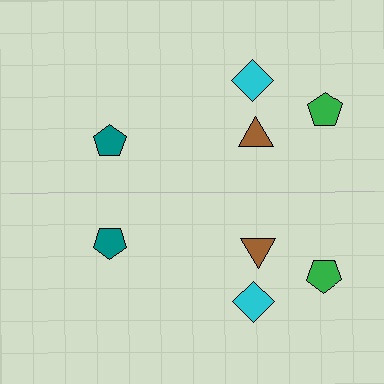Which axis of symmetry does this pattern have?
The pattern has a horizontal axis of symmetry running through the center of the image.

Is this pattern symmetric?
Yes, this pattern has bilateral (reflection) symmetry.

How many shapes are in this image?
There are 8 shapes in this image.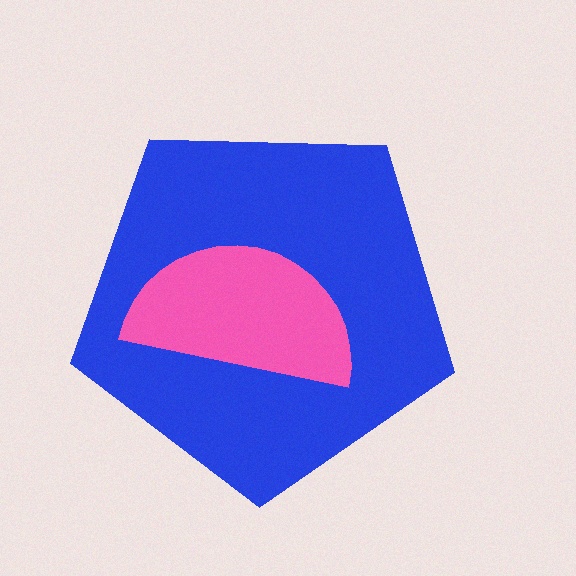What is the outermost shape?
The blue pentagon.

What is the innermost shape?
The pink semicircle.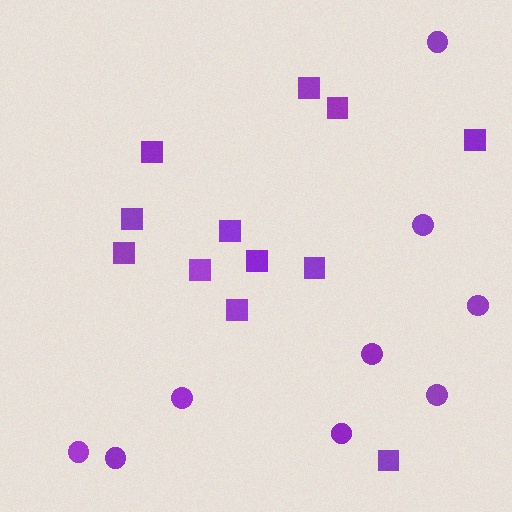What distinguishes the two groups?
There are 2 groups: one group of squares (12) and one group of circles (9).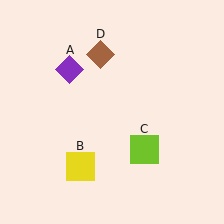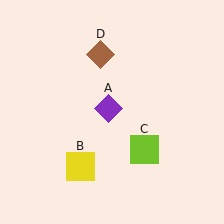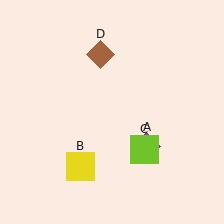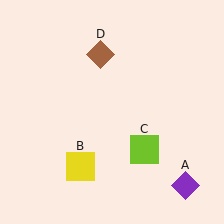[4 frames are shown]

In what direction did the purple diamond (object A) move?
The purple diamond (object A) moved down and to the right.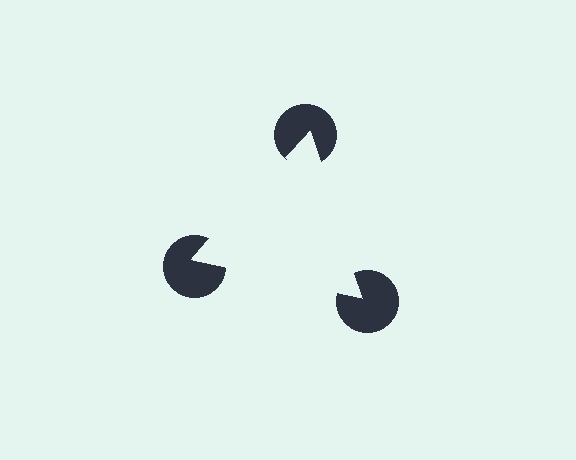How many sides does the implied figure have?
3 sides.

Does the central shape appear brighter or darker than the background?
It typically appears slightly brighter than the background, even though no actual brightness change is drawn.